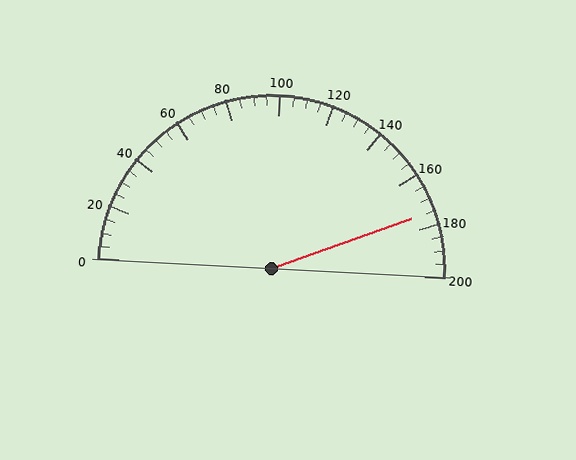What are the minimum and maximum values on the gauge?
The gauge ranges from 0 to 200.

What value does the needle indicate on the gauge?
The needle indicates approximately 175.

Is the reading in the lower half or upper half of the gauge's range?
The reading is in the upper half of the range (0 to 200).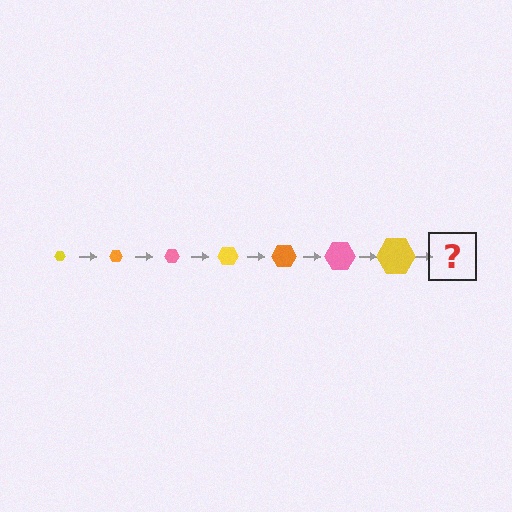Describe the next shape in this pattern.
It should be an orange hexagon, larger than the previous one.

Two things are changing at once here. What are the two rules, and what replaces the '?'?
The two rules are that the hexagon grows larger each step and the color cycles through yellow, orange, and pink. The '?' should be an orange hexagon, larger than the previous one.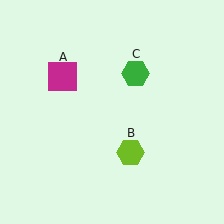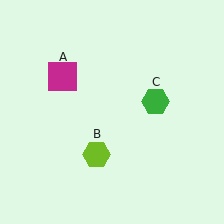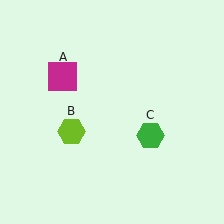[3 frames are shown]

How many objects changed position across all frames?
2 objects changed position: lime hexagon (object B), green hexagon (object C).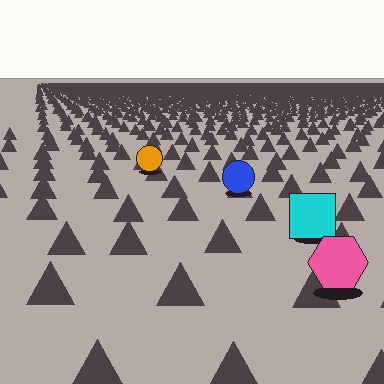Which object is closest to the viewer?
The pink hexagon is closest. The texture marks near it are larger and more spread out.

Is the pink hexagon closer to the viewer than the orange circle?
Yes. The pink hexagon is closer — you can tell from the texture gradient: the ground texture is coarser near it.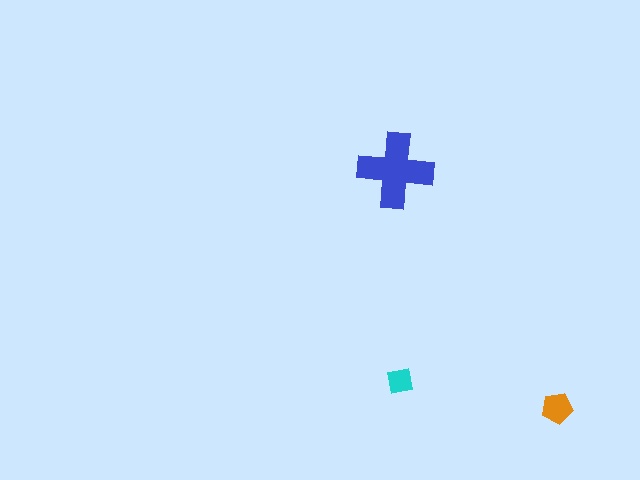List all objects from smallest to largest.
The cyan square, the orange pentagon, the blue cross.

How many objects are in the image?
There are 3 objects in the image.